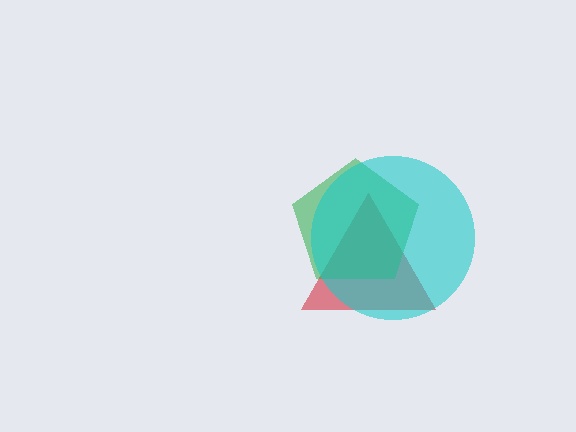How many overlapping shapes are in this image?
There are 3 overlapping shapes in the image.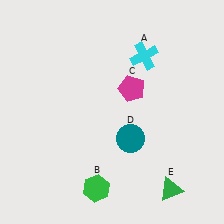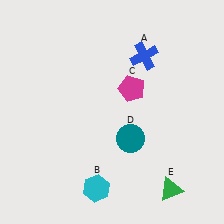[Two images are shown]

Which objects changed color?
A changed from cyan to blue. B changed from green to cyan.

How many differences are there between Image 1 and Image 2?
There are 2 differences between the two images.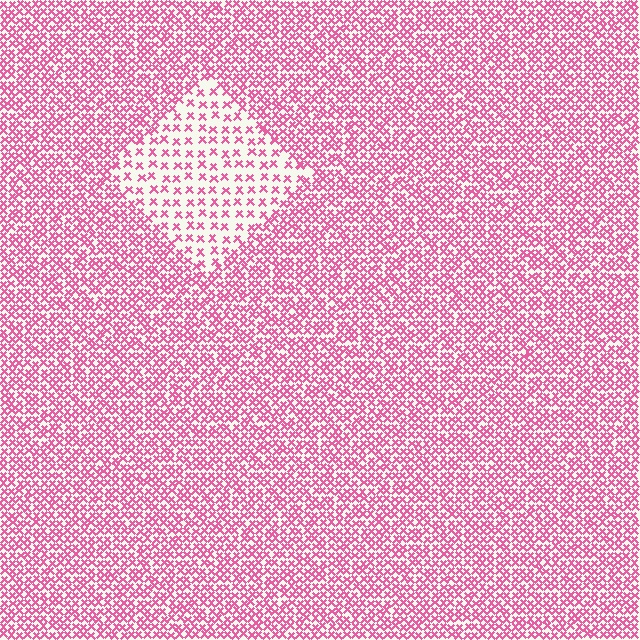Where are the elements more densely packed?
The elements are more densely packed outside the diamond boundary.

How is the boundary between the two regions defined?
The boundary is defined by a change in element density (approximately 2.3x ratio). All elements are the same color, size, and shape.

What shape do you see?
I see a diamond.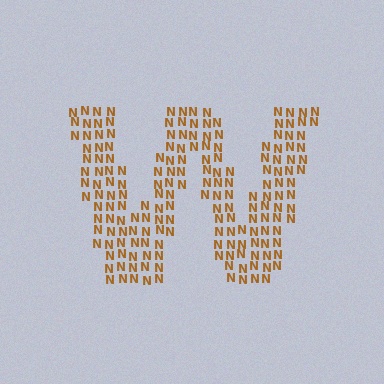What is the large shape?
The large shape is the letter W.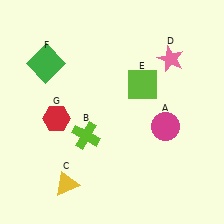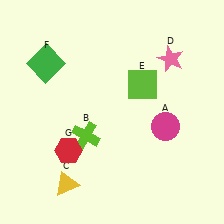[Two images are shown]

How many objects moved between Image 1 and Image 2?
1 object moved between the two images.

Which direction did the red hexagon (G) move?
The red hexagon (G) moved down.